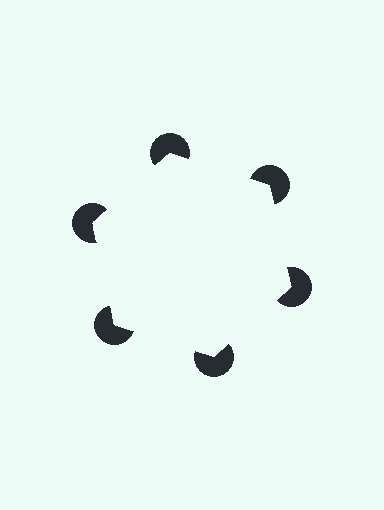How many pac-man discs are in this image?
There are 6 — one at each vertex of the illusory hexagon.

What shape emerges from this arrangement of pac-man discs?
An illusory hexagon — its edges are inferred from the aligned wedge cuts in the pac-man discs, not physically drawn.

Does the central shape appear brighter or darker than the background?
It typically appears slightly brighter than the background, even though no actual brightness change is drawn.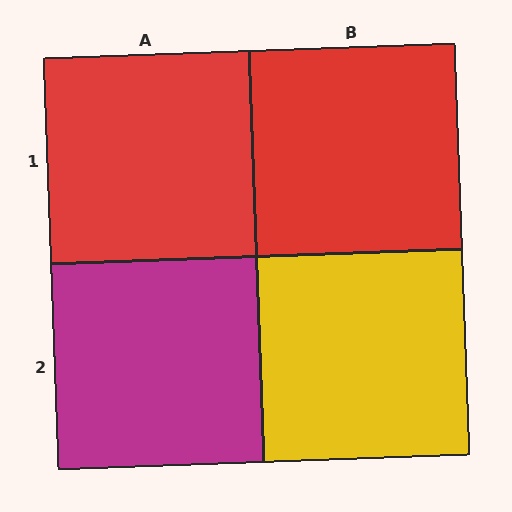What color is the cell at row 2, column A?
Magenta.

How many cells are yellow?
1 cell is yellow.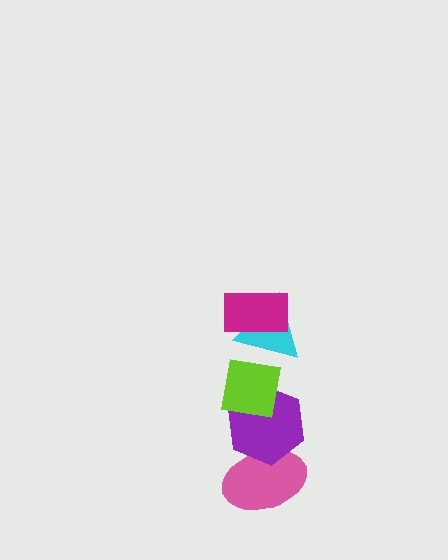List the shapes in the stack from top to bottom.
From top to bottom: the magenta rectangle, the cyan triangle, the lime square, the purple hexagon, the pink ellipse.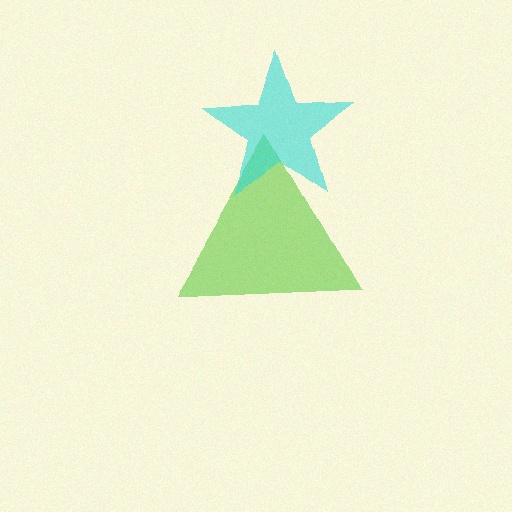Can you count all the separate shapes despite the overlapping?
Yes, there are 2 separate shapes.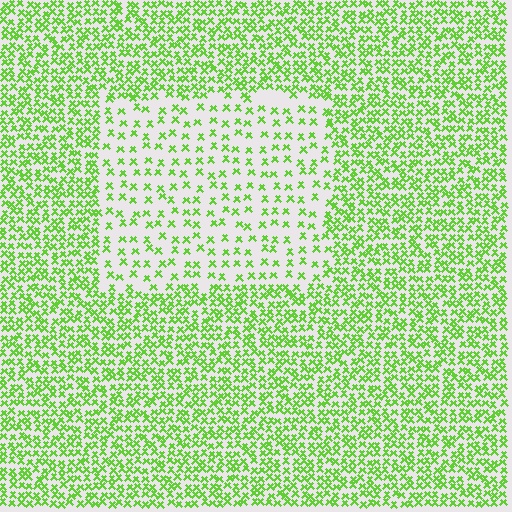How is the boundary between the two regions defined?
The boundary is defined by a change in element density (approximately 2.4x ratio). All elements are the same color, size, and shape.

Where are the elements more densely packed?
The elements are more densely packed outside the rectangle boundary.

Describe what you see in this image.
The image contains small lime elements arranged at two different densities. A rectangle-shaped region is visible where the elements are less densely packed than the surrounding area.